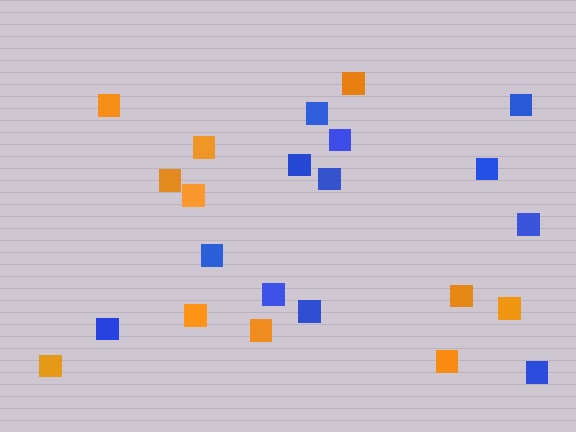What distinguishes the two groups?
There are 2 groups: one group of orange squares (11) and one group of blue squares (12).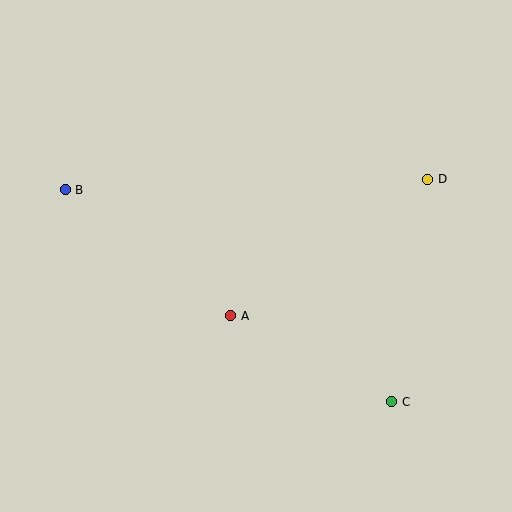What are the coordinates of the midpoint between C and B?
The midpoint between C and B is at (228, 296).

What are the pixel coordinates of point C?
Point C is at (392, 402).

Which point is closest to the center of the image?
Point A at (231, 316) is closest to the center.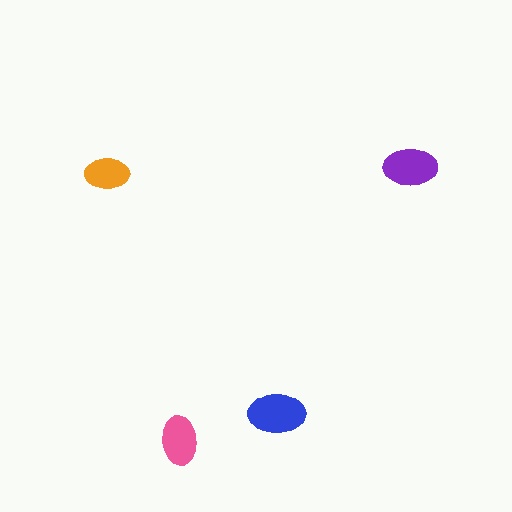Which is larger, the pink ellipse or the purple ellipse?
The purple one.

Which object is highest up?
The purple ellipse is topmost.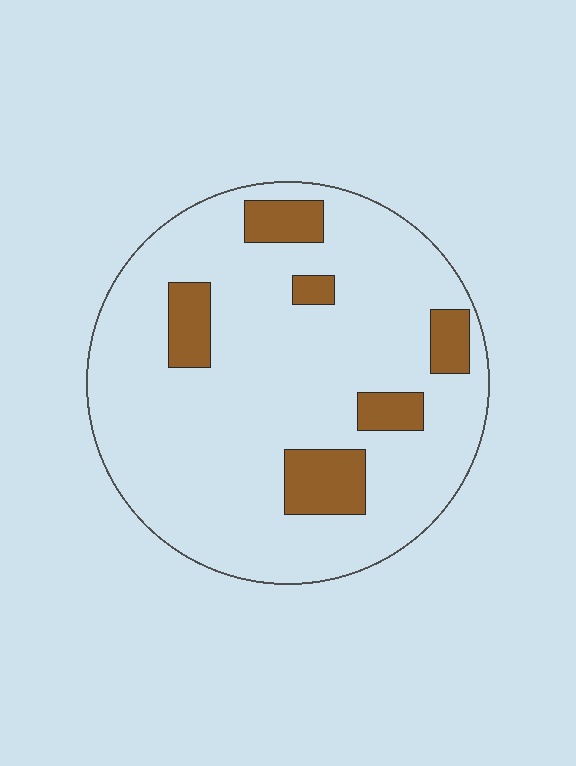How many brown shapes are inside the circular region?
6.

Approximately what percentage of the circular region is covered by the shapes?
Approximately 15%.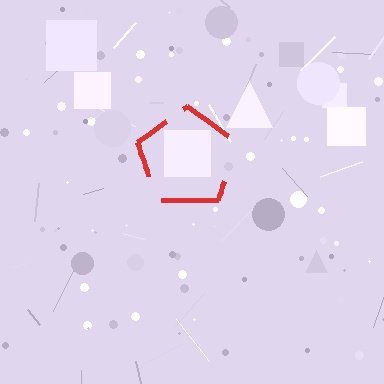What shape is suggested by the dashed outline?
The dashed outline suggests a pentagon.